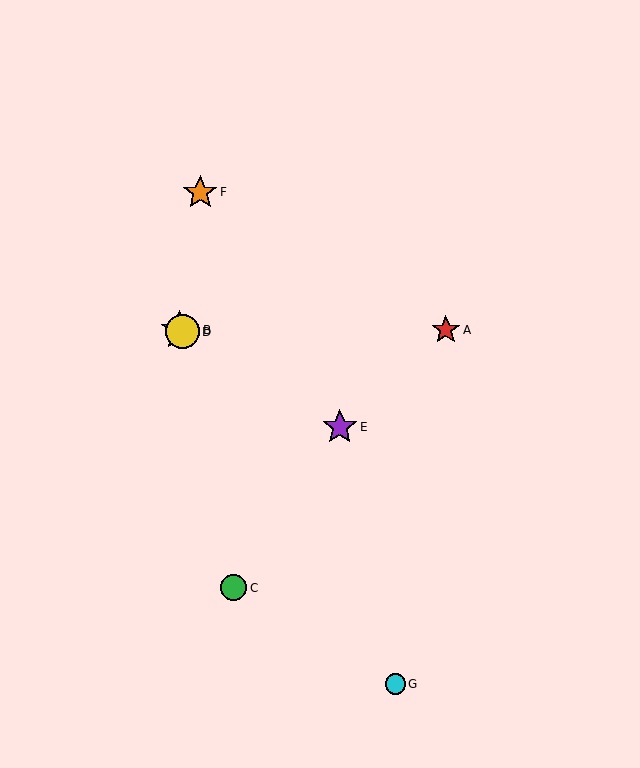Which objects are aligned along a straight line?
Objects B, D, E are aligned along a straight line.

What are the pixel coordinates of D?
Object D is at (182, 332).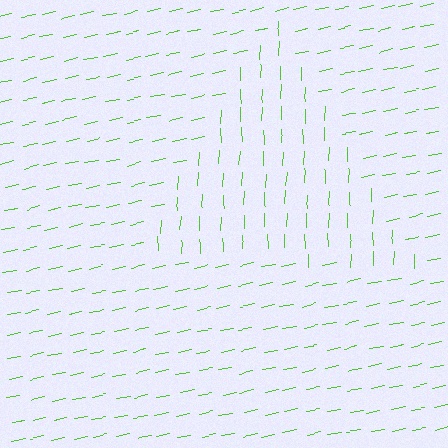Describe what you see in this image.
The image is filled with small lime line segments. A triangle region in the image has lines oriented differently from the surrounding lines, creating a visible texture boundary.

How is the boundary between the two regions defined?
The boundary is defined purely by a change in line orientation (approximately 76 degrees difference). All lines are the same color and thickness.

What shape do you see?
I see a triangle.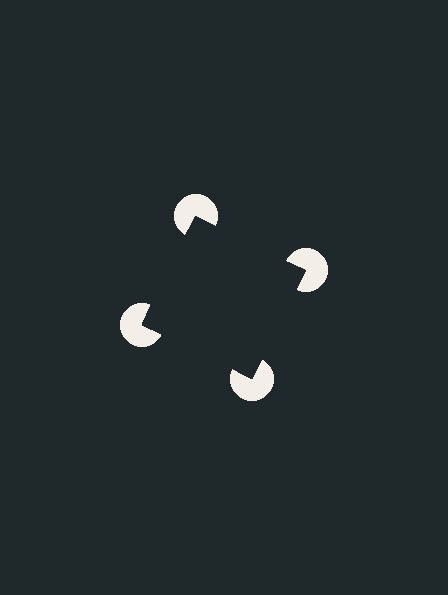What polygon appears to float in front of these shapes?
An illusory square — its edges are inferred from the aligned wedge cuts in the pac-man discs, not physically drawn.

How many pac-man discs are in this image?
There are 4 — one at each vertex of the illusory square.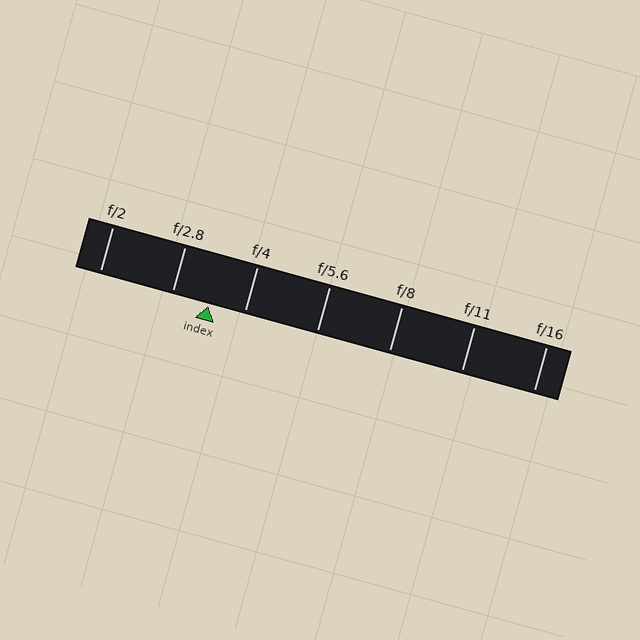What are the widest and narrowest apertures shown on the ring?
The widest aperture shown is f/2 and the narrowest is f/16.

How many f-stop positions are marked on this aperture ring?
There are 7 f-stop positions marked.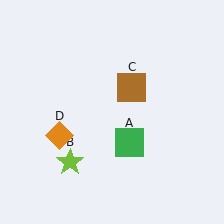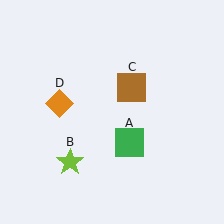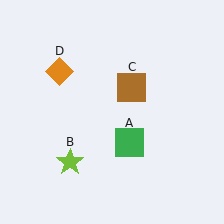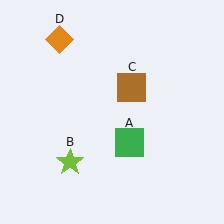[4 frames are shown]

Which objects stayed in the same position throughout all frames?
Green square (object A) and lime star (object B) and brown square (object C) remained stationary.